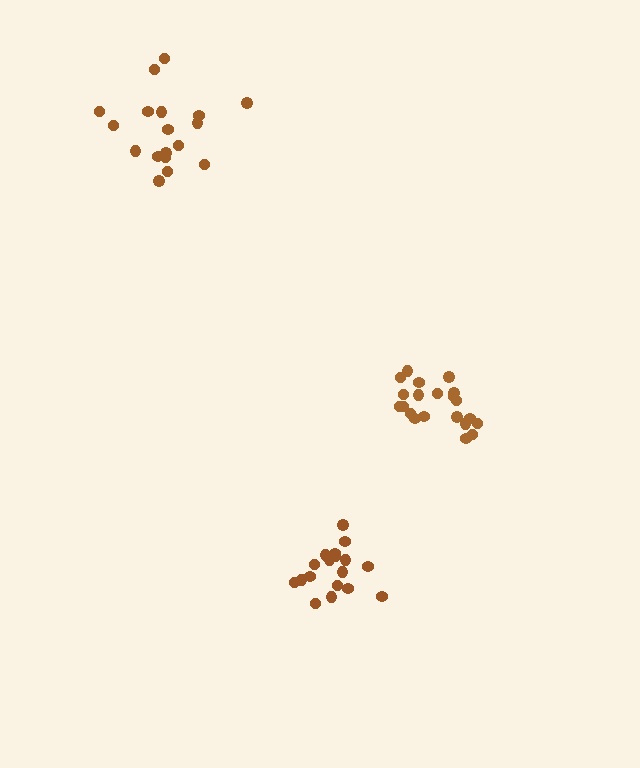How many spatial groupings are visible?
There are 3 spatial groupings.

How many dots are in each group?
Group 1: 18 dots, Group 2: 21 dots, Group 3: 18 dots (57 total).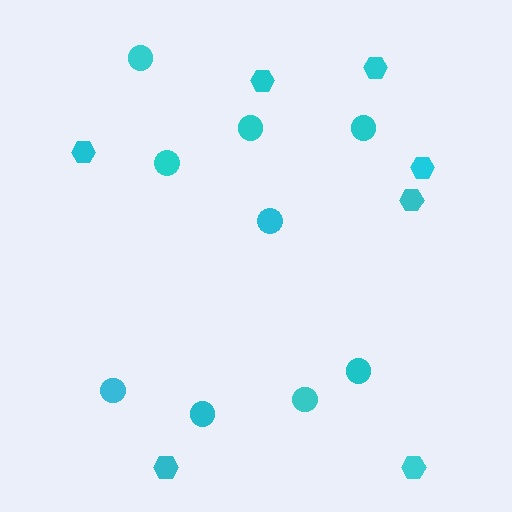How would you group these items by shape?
There are 2 groups: one group of circles (9) and one group of hexagons (7).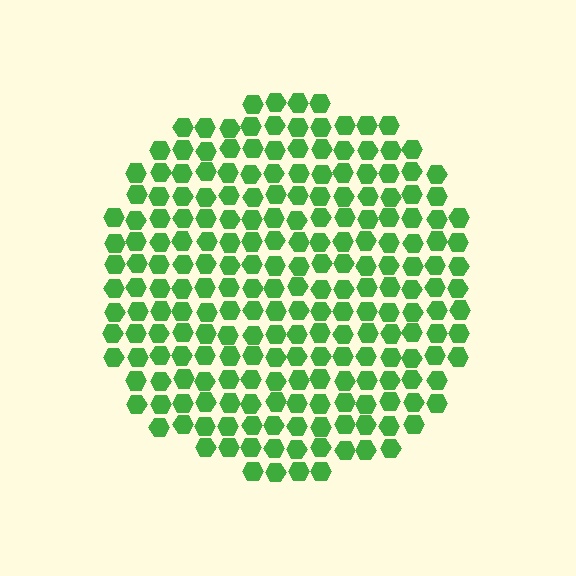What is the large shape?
The large shape is a circle.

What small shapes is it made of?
It is made of small hexagons.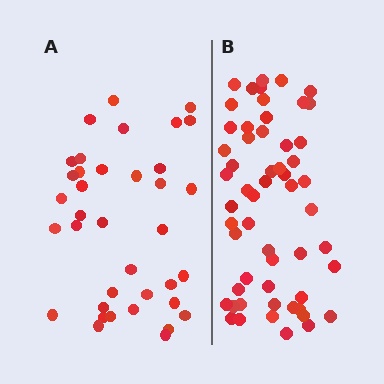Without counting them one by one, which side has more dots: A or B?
Region B (the right region) has more dots.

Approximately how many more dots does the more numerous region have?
Region B has approximately 20 more dots than region A.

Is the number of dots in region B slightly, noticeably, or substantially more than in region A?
Region B has substantially more. The ratio is roughly 1.5 to 1.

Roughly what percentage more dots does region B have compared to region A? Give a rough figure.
About 50% more.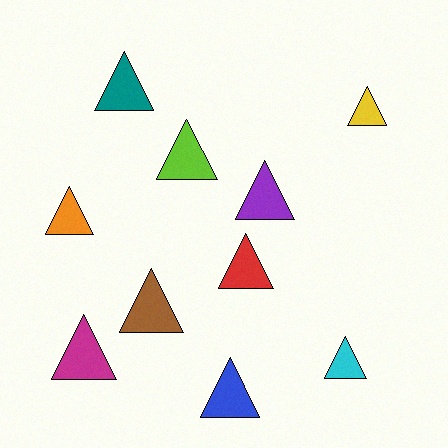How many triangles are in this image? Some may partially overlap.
There are 10 triangles.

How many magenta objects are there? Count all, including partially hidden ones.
There is 1 magenta object.